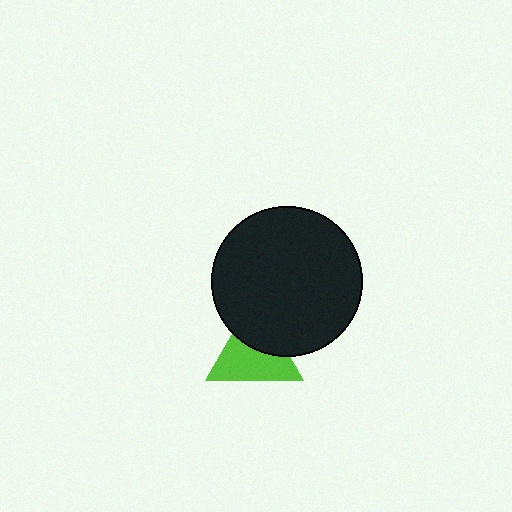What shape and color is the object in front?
The object in front is a black circle.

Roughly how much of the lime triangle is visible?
About half of it is visible (roughly 61%).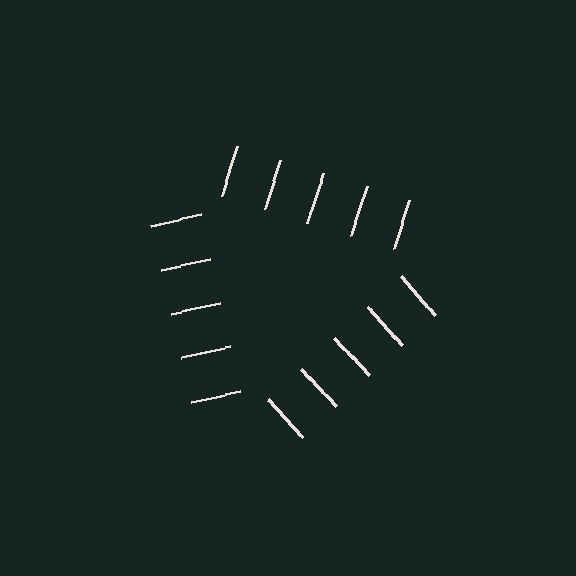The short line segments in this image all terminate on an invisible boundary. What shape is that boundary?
An illusory triangle — the line segments terminate on its edges but no continuous stroke is drawn.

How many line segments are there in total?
15 — 5 along each of the 3 edges.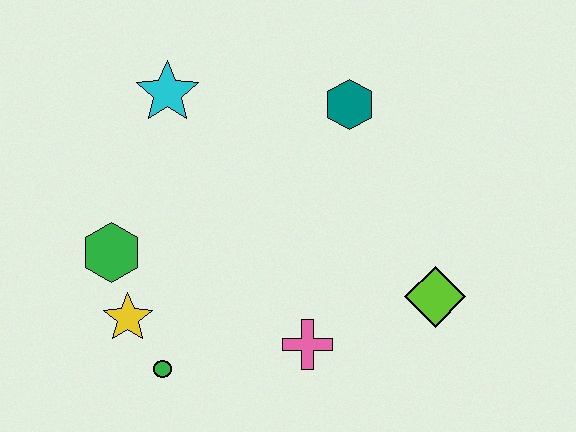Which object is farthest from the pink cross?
The cyan star is farthest from the pink cross.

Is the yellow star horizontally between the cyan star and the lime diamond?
No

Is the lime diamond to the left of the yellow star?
No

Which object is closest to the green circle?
The yellow star is closest to the green circle.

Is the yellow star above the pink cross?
Yes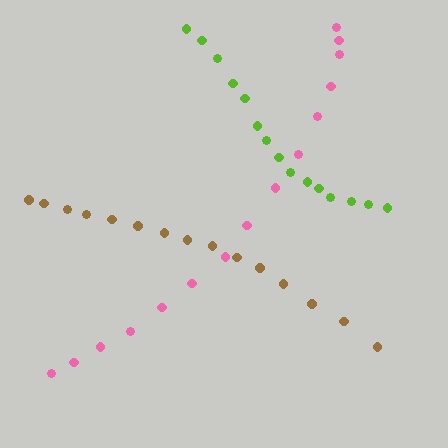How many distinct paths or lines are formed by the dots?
There are 3 distinct paths.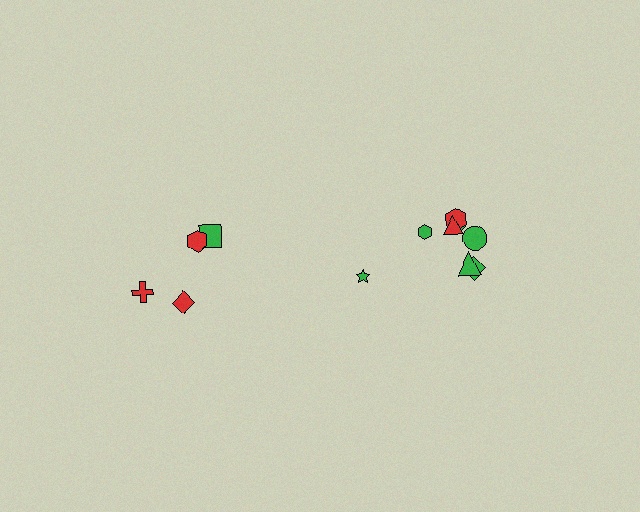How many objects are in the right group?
There are 8 objects.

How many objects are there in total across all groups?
There are 12 objects.